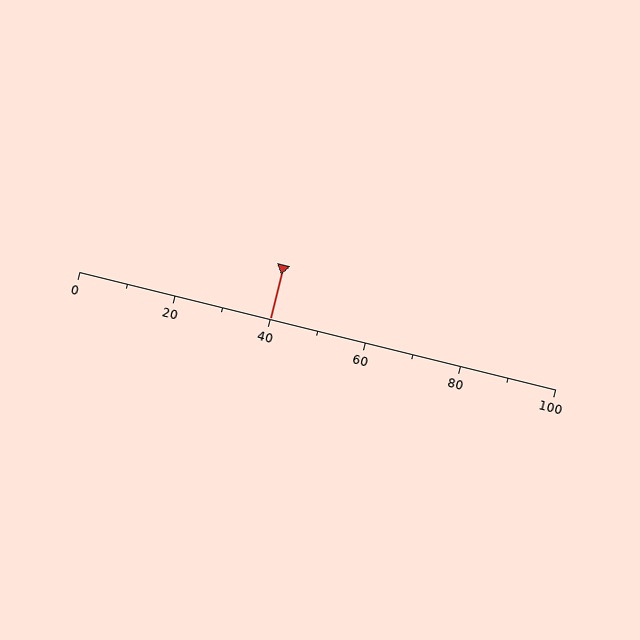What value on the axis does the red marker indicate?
The marker indicates approximately 40.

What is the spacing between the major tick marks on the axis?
The major ticks are spaced 20 apart.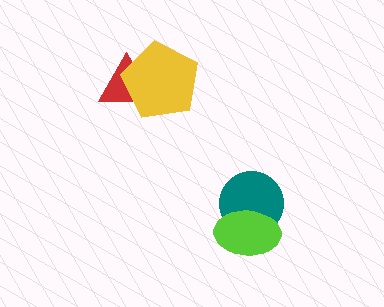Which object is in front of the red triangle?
The yellow pentagon is in front of the red triangle.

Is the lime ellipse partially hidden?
No, no other shape covers it.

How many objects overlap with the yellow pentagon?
1 object overlaps with the yellow pentagon.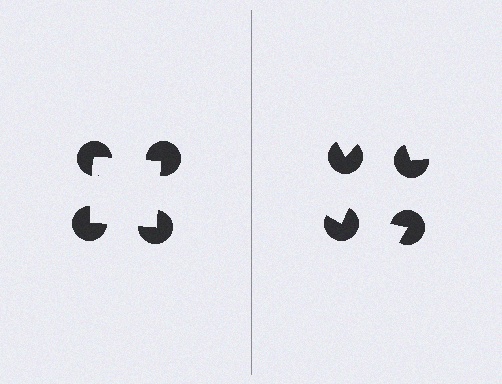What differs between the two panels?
The pac-man discs are positioned identically on both sides; only the wedge orientations differ. On the left they align to a square; on the right they are misaligned.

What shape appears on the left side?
An illusory square.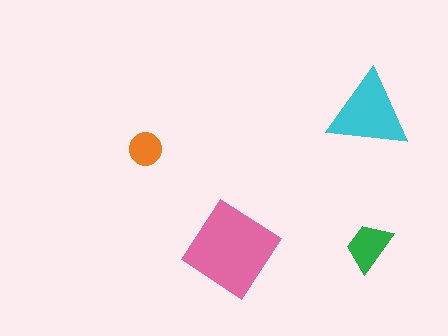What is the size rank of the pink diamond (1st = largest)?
1st.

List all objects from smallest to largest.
The orange circle, the green trapezoid, the cyan triangle, the pink diamond.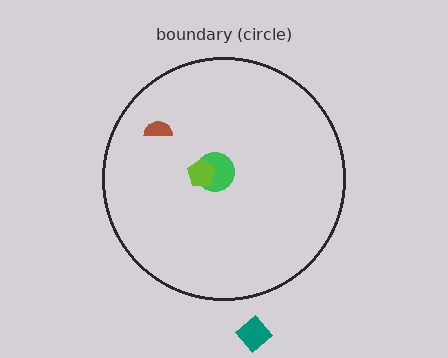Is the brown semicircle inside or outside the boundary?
Inside.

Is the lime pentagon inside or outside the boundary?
Inside.